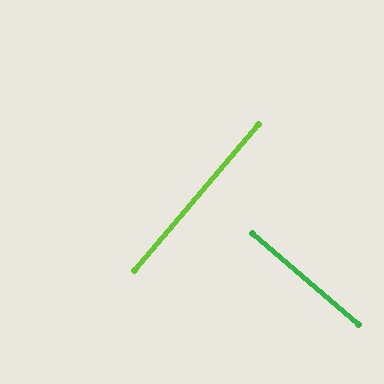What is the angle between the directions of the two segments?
Approximately 90 degrees.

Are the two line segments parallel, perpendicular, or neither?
Perpendicular — they meet at approximately 90°.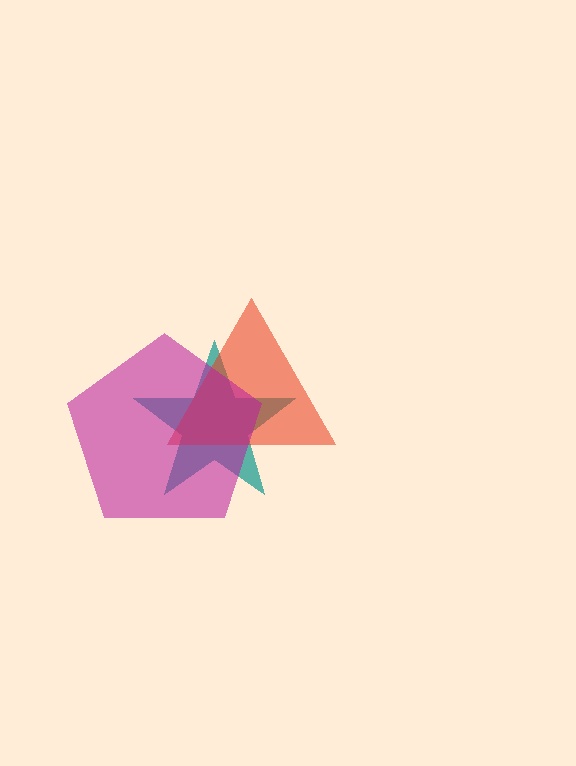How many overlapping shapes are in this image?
There are 3 overlapping shapes in the image.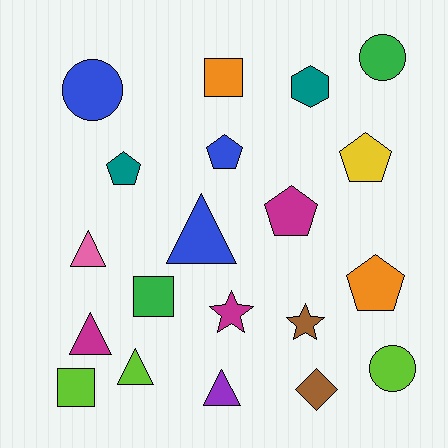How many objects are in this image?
There are 20 objects.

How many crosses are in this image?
There are no crosses.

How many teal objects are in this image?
There are 2 teal objects.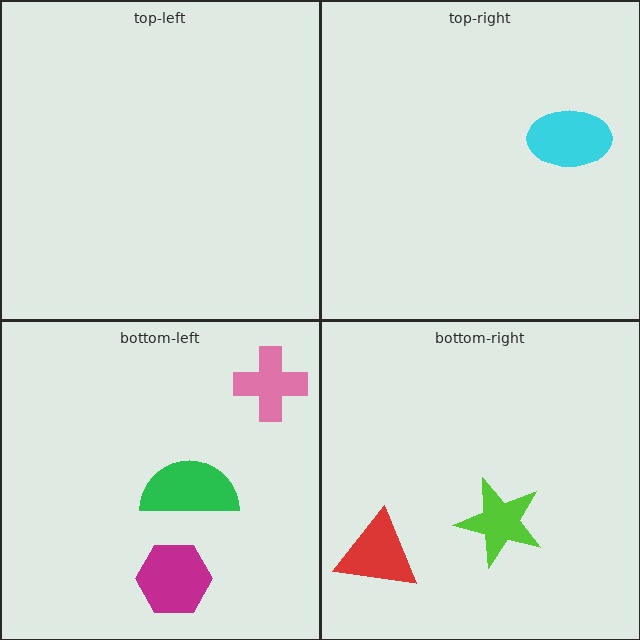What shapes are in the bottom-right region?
The red triangle, the lime star.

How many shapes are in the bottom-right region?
2.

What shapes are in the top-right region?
The cyan ellipse.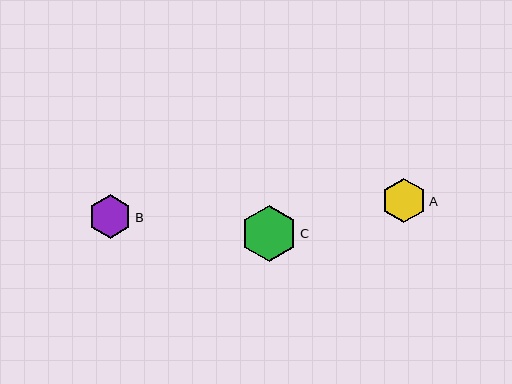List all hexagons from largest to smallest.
From largest to smallest: C, A, B.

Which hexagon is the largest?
Hexagon C is the largest with a size of approximately 56 pixels.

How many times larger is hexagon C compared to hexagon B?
Hexagon C is approximately 1.3 times the size of hexagon B.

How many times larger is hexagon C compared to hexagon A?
Hexagon C is approximately 1.3 times the size of hexagon A.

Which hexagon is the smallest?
Hexagon B is the smallest with a size of approximately 44 pixels.